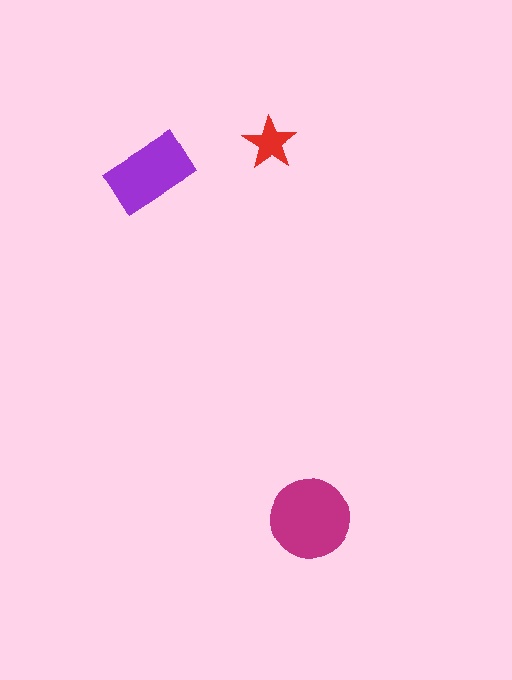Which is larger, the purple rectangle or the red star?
The purple rectangle.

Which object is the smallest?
The red star.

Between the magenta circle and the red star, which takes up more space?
The magenta circle.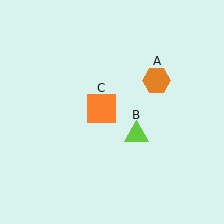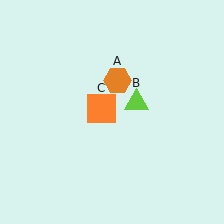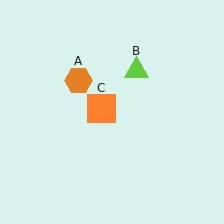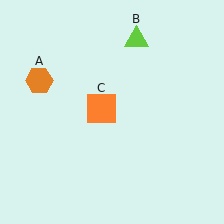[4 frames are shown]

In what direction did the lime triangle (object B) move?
The lime triangle (object B) moved up.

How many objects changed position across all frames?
2 objects changed position: orange hexagon (object A), lime triangle (object B).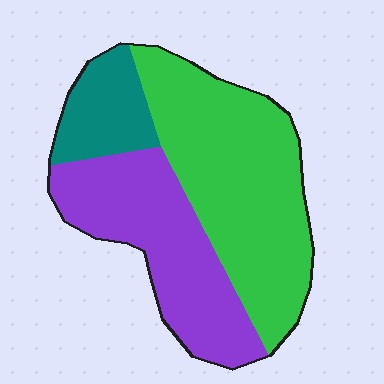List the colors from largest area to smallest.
From largest to smallest: green, purple, teal.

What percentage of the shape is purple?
Purple takes up between a quarter and a half of the shape.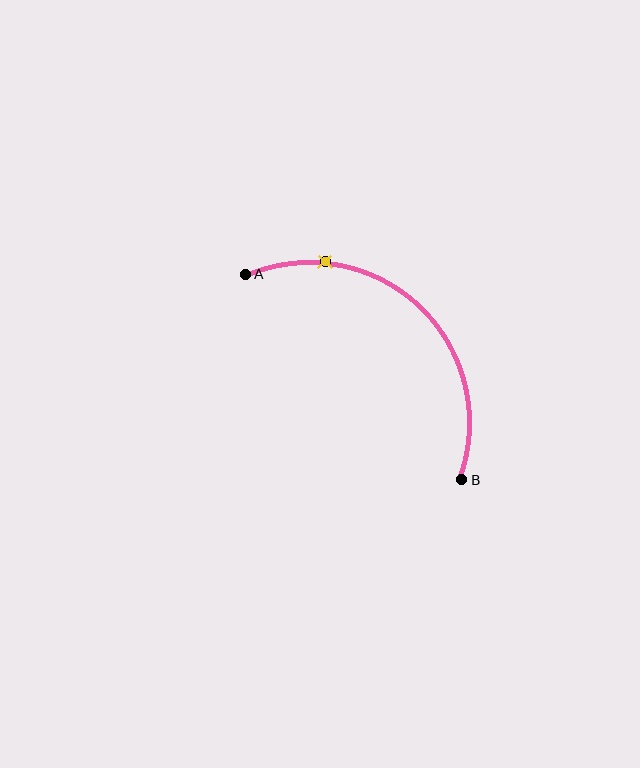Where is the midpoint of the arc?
The arc midpoint is the point on the curve farthest from the straight line joining A and B. It sits above and to the right of that line.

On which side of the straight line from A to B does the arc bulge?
The arc bulges above and to the right of the straight line connecting A and B.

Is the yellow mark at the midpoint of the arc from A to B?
No. The yellow mark lies on the arc but is closer to endpoint A. The arc midpoint would be at the point on the curve equidistant along the arc from both A and B.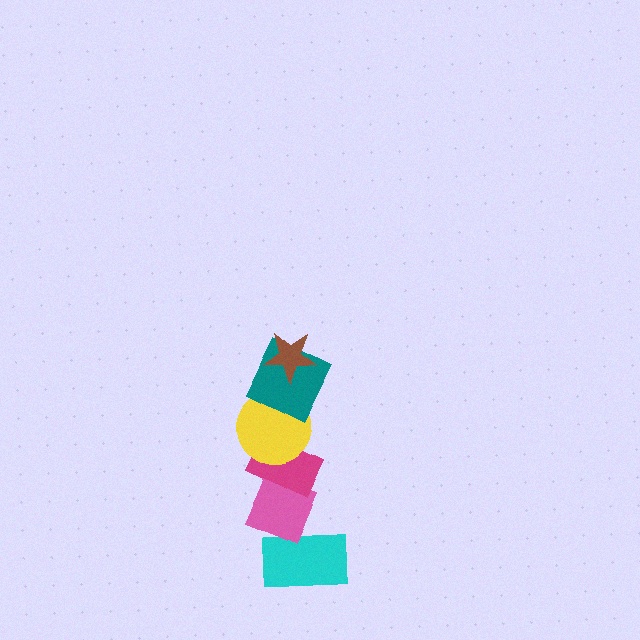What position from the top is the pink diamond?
The pink diamond is 5th from the top.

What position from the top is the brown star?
The brown star is 1st from the top.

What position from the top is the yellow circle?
The yellow circle is 3rd from the top.